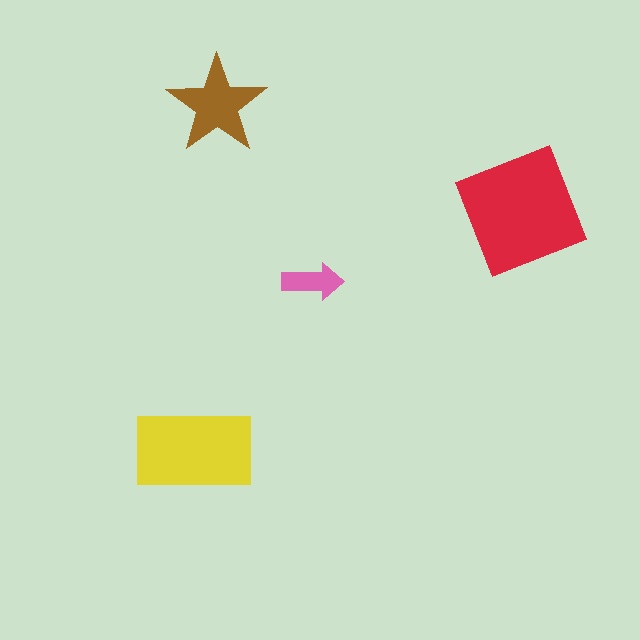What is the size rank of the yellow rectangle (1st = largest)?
2nd.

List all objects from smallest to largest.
The pink arrow, the brown star, the yellow rectangle, the red square.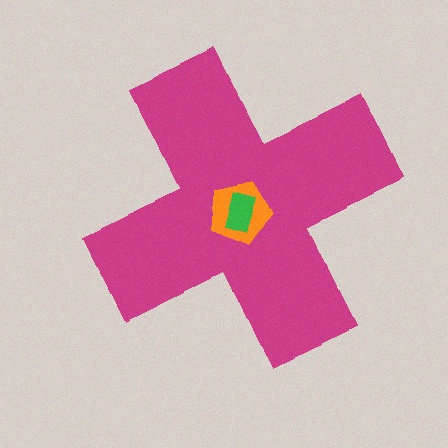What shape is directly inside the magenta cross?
The orange pentagon.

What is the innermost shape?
The green rectangle.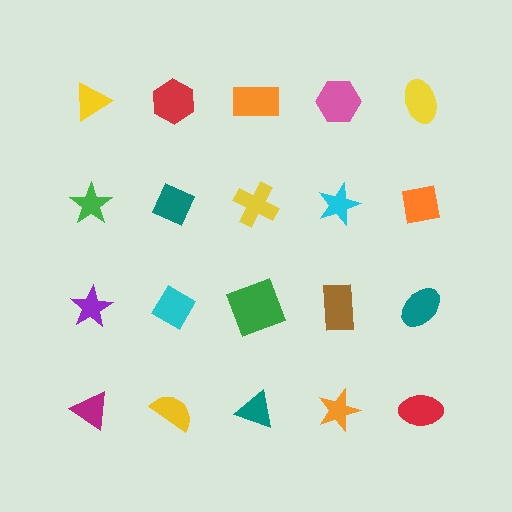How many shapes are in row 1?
5 shapes.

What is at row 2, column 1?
A green star.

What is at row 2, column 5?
An orange square.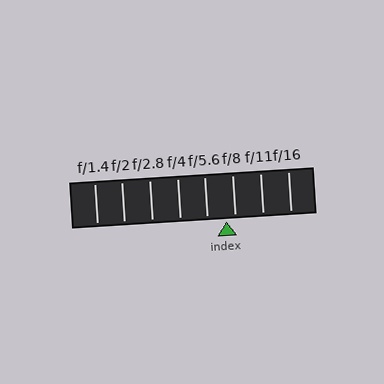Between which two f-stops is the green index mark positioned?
The index mark is between f/5.6 and f/8.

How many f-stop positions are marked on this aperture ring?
There are 8 f-stop positions marked.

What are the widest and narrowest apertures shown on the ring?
The widest aperture shown is f/1.4 and the narrowest is f/16.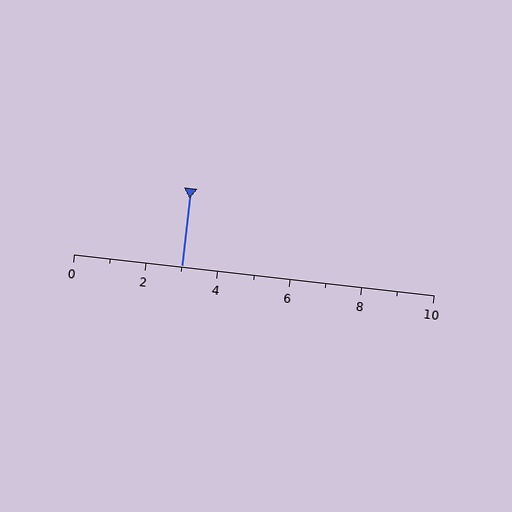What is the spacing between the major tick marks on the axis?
The major ticks are spaced 2 apart.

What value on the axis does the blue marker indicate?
The marker indicates approximately 3.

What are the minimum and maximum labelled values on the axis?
The axis runs from 0 to 10.